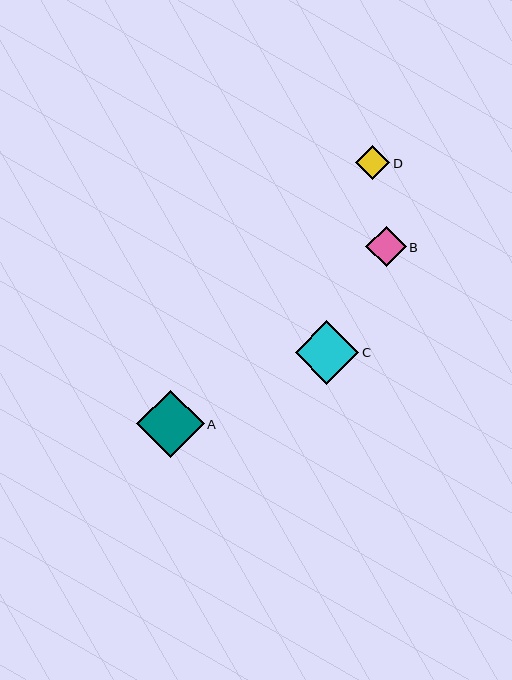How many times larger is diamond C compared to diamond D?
Diamond C is approximately 1.9 times the size of diamond D.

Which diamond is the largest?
Diamond A is the largest with a size of approximately 67 pixels.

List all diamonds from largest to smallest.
From largest to smallest: A, C, B, D.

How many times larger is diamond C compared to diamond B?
Diamond C is approximately 1.6 times the size of diamond B.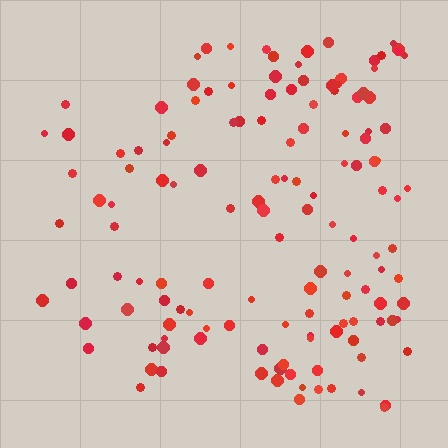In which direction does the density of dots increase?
From left to right, with the right side densest.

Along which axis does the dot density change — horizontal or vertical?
Horizontal.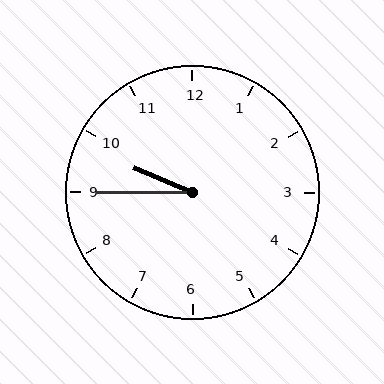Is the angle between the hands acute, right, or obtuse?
It is acute.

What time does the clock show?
9:45.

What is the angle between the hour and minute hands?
Approximately 22 degrees.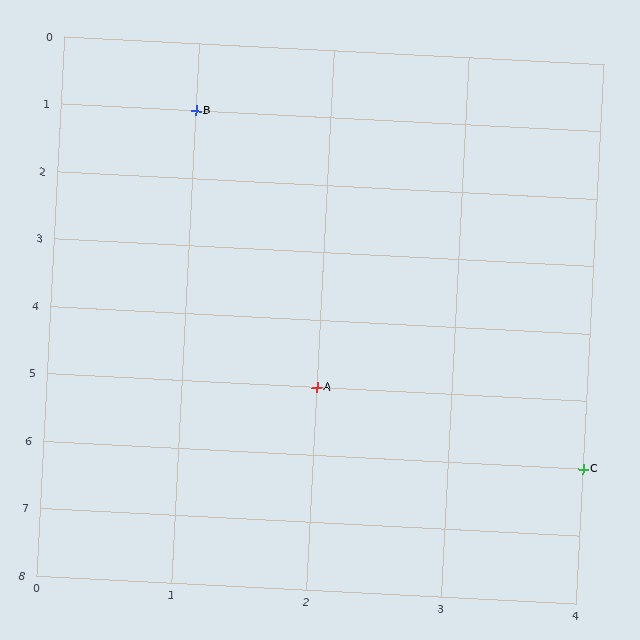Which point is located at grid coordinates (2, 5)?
Point A is at (2, 5).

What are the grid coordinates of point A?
Point A is at grid coordinates (2, 5).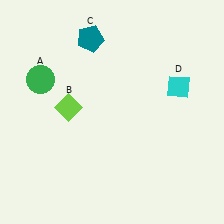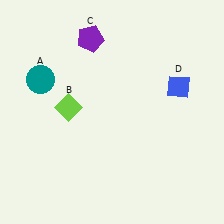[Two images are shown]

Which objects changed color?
A changed from green to teal. C changed from teal to purple. D changed from cyan to blue.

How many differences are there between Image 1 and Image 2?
There are 3 differences between the two images.